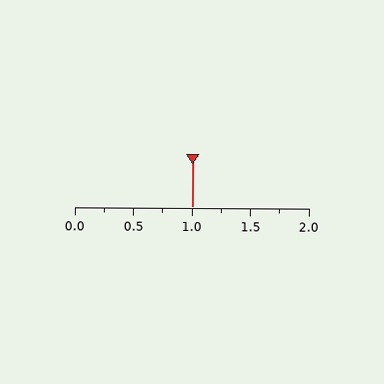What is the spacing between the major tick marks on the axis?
The major ticks are spaced 0.5 apart.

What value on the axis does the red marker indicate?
The marker indicates approximately 1.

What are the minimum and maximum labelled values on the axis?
The axis runs from 0.0 to 2.0.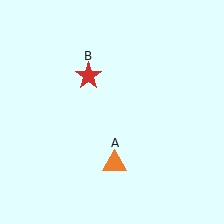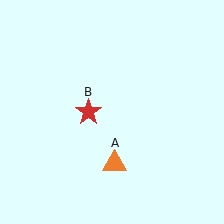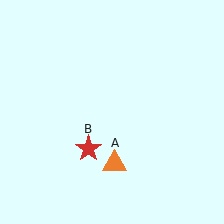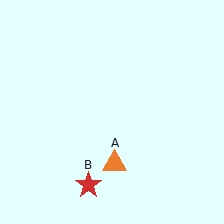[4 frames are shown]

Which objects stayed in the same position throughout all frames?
Orange triangle (object A) remained stationary.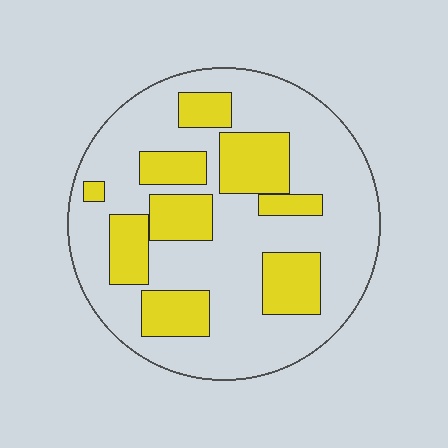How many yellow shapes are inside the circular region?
9.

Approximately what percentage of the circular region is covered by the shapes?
Approximately 30%.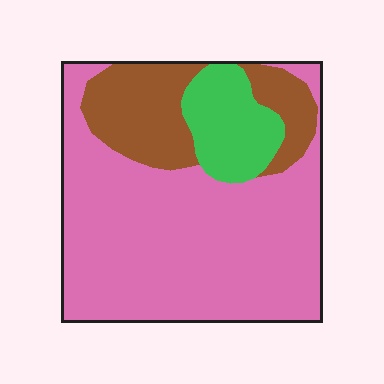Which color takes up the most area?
Pink, at roughly 65%.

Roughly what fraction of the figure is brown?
Brown takes up about one fifth (1/5) of the figure.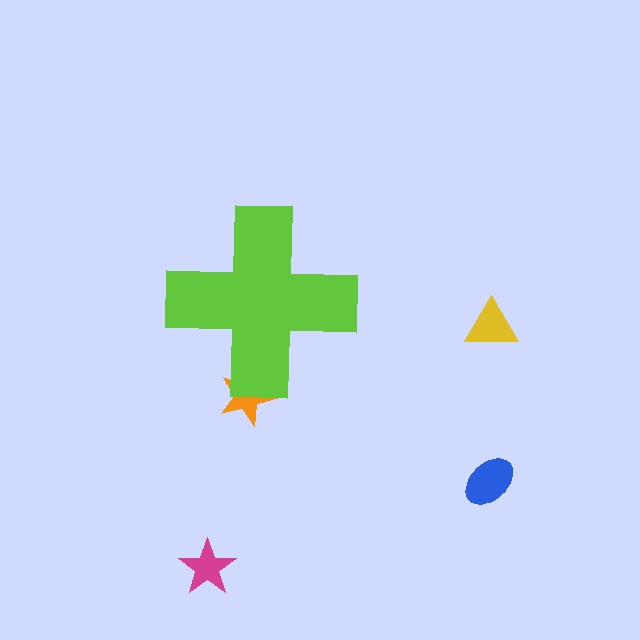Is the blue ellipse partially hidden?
No, the blue ellipse is fully visible.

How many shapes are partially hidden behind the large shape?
1 shape is partially hidden.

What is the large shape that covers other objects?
A lime cross.